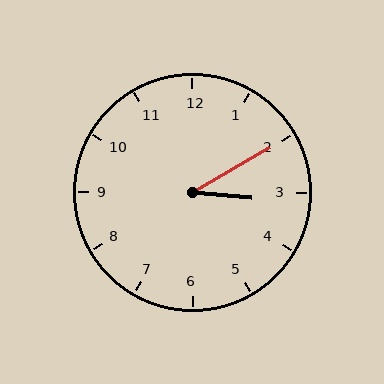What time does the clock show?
3:10.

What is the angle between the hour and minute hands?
Approximately 35 degrees.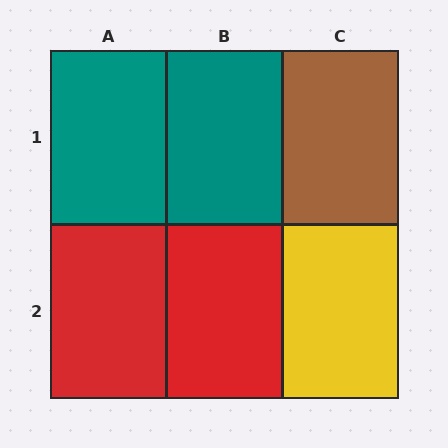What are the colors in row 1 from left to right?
Teal, teal, brown.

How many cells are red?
2 cells are red.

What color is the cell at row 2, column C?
Yellow.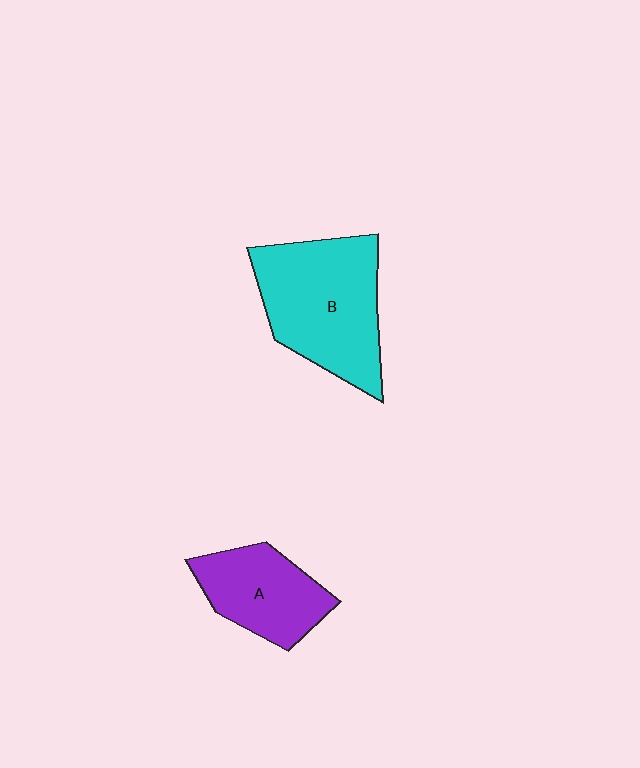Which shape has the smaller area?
Shape A (purple).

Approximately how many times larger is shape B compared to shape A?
Approximately 1.6 times.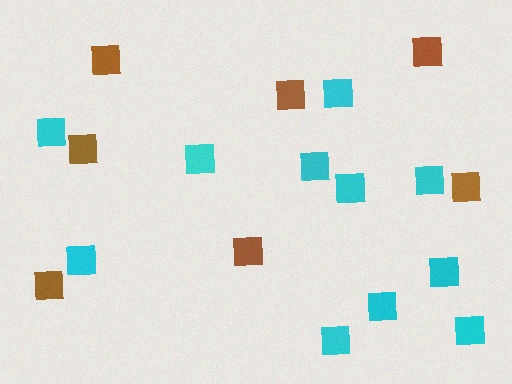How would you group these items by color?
There are 2 groups: one group of cyan squares (11) and one group of brown squares (7).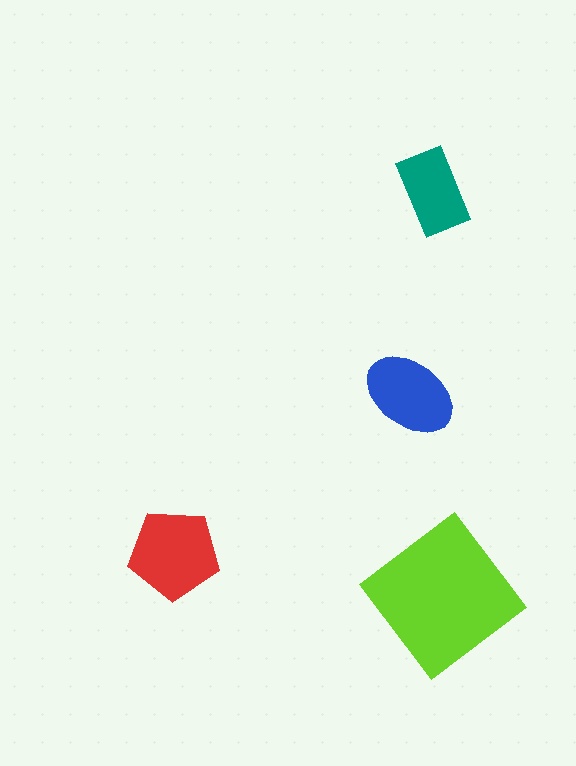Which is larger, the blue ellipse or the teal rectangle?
The blue ellipse.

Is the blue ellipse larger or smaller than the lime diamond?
Smaller.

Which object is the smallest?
The teal rectangle.